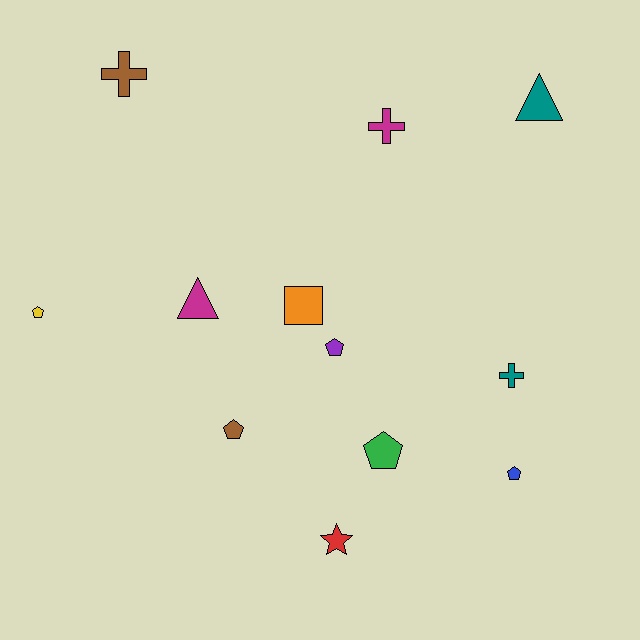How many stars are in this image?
There is 1 star.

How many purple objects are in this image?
There is 1 purple object.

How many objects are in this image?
There are 12 objects.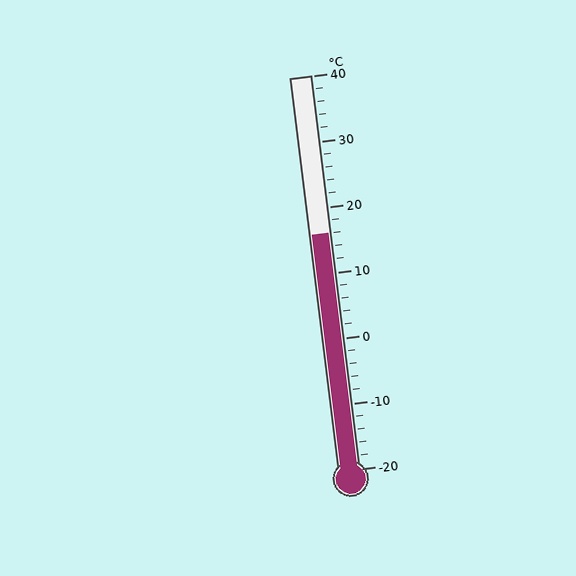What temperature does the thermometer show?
The thermometer shows approximately 16°C.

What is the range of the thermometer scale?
The thermometer scale ranges from -20°C to 40°C.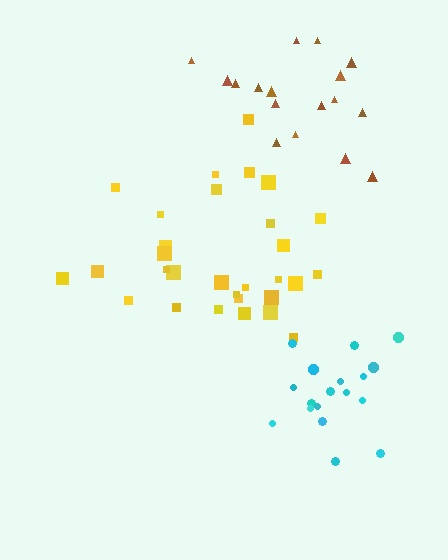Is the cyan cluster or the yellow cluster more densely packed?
Cyan.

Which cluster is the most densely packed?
Cyan.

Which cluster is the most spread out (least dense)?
Brown.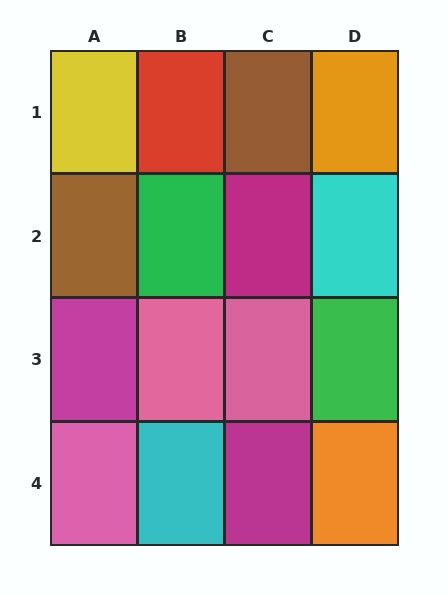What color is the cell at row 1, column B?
Red.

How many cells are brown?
2 cells are brown.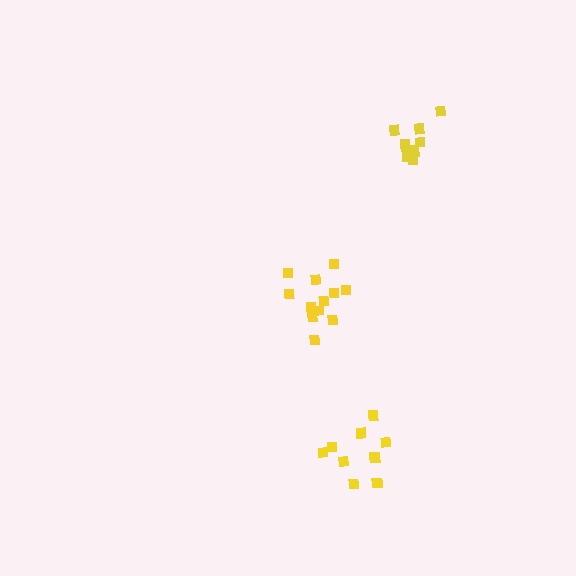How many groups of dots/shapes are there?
There are 3 groups.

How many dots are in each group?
Group 1: 12 dots, Group 2: 9 dots, Group 3: 10 dots (31 total).